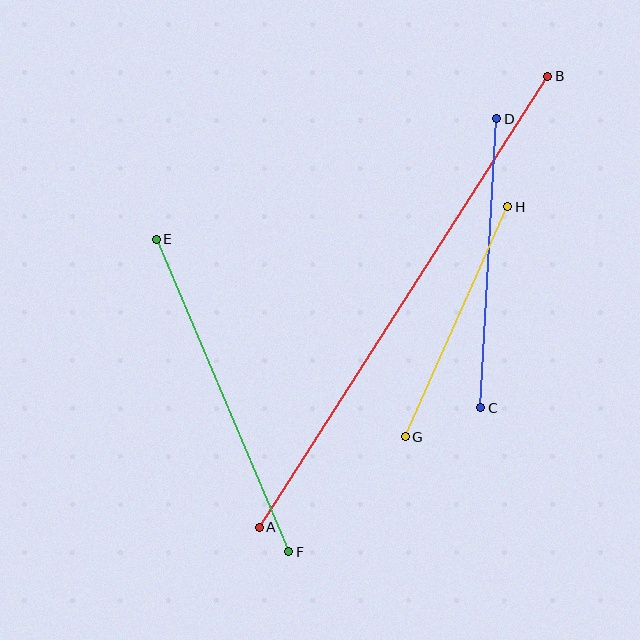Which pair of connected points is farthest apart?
Points A and B are farthest apart.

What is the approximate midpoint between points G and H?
The midpoint is at approximately (456, 322) pixels.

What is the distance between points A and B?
The distance is approximately 535 pixels.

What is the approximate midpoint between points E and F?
The midpoint is at approximately (222, 395) pixels.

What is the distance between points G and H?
The distance is approximately 252 pixels.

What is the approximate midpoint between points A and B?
The midpoint is at approximately (404, 302) pixels.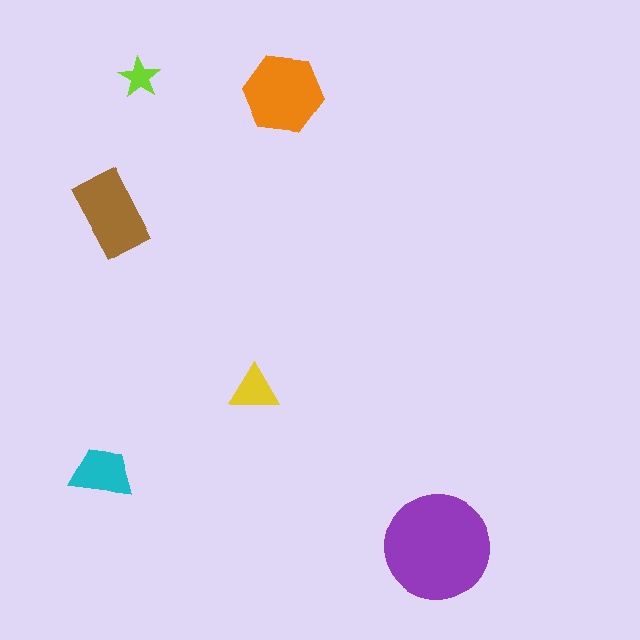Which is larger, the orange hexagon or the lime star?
The orange hexagon.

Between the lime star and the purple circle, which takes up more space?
The purple circle.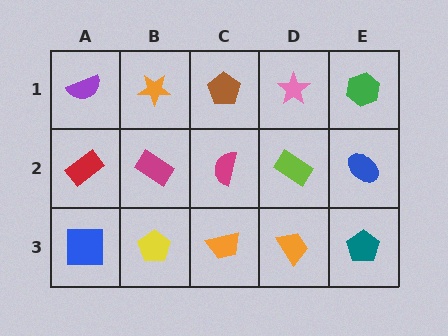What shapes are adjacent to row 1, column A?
A red rectangle (row 2, column A), an orange star (row 1, column B).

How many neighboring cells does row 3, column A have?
2.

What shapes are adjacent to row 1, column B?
A magenta rectangle (row 2, column B), a purple semicircle (row 1, column A), a brown pentagon (row 1, column C).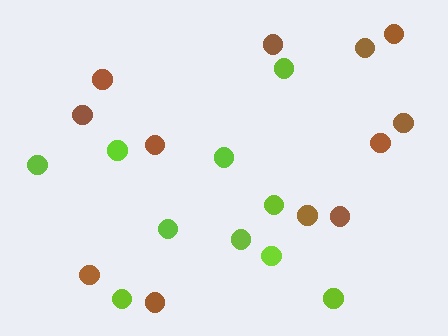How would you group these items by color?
There are 2 groups: one group of brown circles (12) and one group of lime circles (10).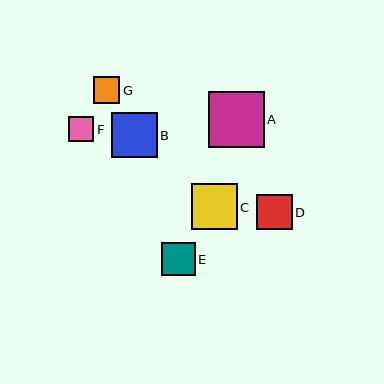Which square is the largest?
Square A is the largest with a size of approximately 56 pixels.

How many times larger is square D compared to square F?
Square D is approximately 1.4 times the size of square F.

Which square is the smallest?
Square F is the smallest with a size of approximately 25 pixels.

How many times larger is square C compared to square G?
Square C is approximately 1.7 times the size of square G.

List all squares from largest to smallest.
From largest to smallest: A, C, B, D, E, G, F.